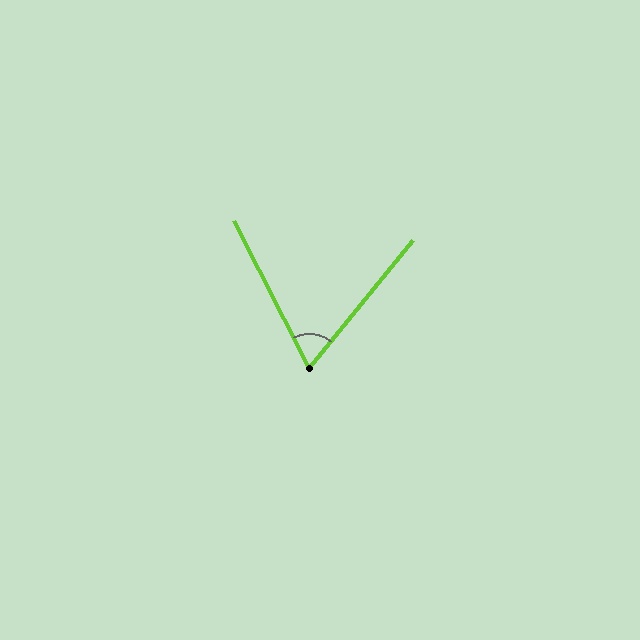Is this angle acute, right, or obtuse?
It is acute.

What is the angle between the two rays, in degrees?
Approximately 66 degrees.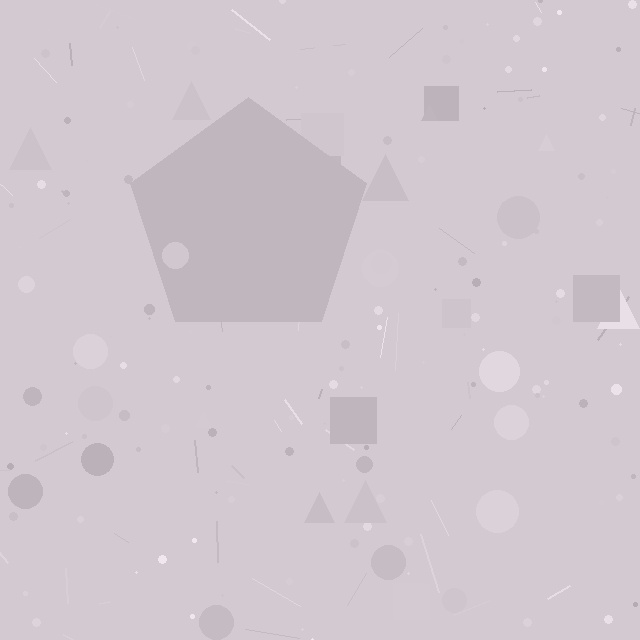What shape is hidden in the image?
A pentagon is hidden in the image.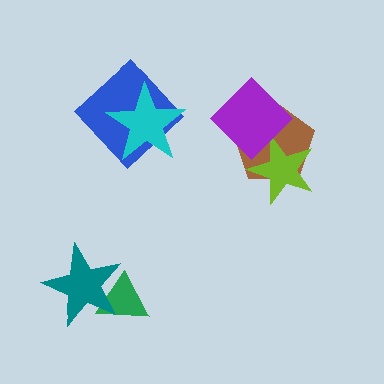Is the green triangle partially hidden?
Yes, it is partially covered by another shape.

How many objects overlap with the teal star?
1 object overlaps with the teal star.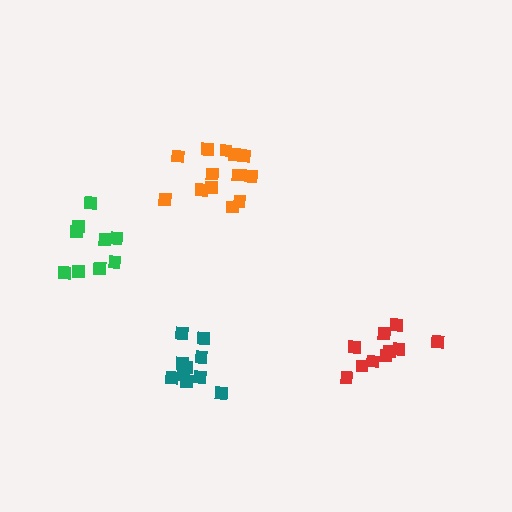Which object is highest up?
The orange cluster is topmost.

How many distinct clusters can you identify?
There are 4 distinct clusters.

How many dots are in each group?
Group 1: 10 dots, Group 2: 13 dots, Group 3: 10 dots, Group 4: 9 dots (42 total).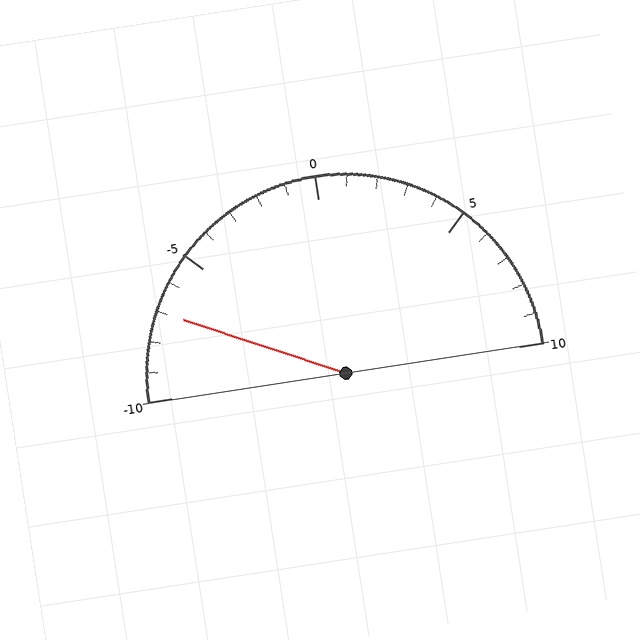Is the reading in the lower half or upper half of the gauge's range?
The reading is in the lower half of the range (-10 to 10).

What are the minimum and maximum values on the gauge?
The gauge ranges from -10 to 10.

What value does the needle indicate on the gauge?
The needle indicates approximately -7.